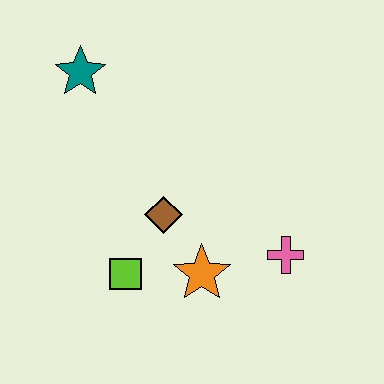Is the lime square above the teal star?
No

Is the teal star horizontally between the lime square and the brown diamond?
No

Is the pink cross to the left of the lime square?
No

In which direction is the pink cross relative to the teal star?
The pink cross is to the right of the teal star.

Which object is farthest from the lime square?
The teal star is farthest from the lime square.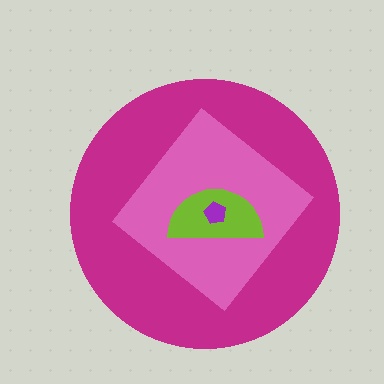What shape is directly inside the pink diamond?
The lime semicircle.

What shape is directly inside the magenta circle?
The pink diamond.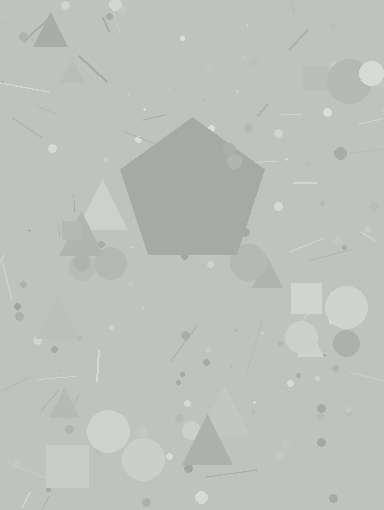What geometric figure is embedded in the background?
A pentagon is embedded in the background.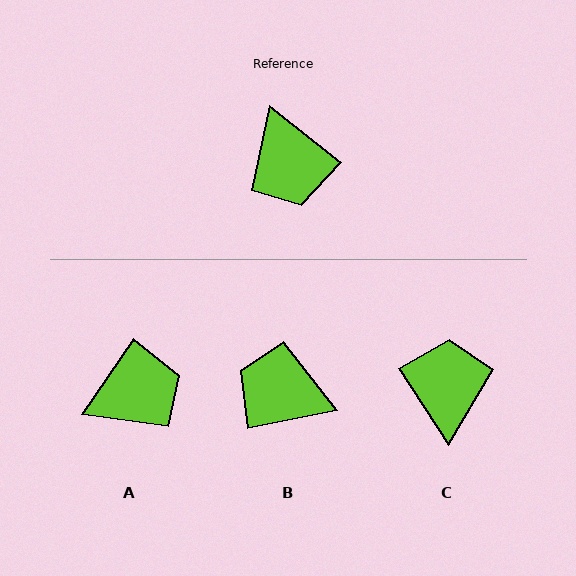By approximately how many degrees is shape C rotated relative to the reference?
Approximately 162 degrees counter-clockwise.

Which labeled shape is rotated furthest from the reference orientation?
C, about 162 degrees away.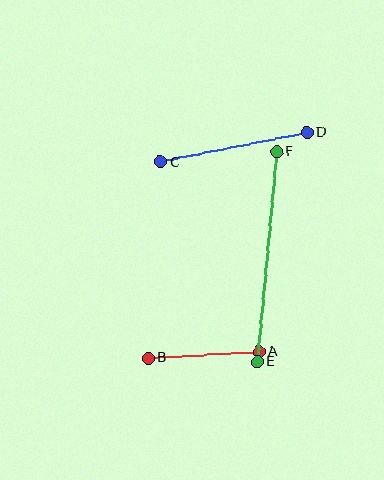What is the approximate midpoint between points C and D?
The midpoint is at approximately (234, 147) pixels.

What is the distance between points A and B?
The distance is approximately 111 pixels.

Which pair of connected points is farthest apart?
Points E and F are farthest apart.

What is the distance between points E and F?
The distance is approximately 211 pixels.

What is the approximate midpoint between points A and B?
The midpoint is at approximately (203, 355) pixels.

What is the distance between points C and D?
The distance is approximately 150 pixels.